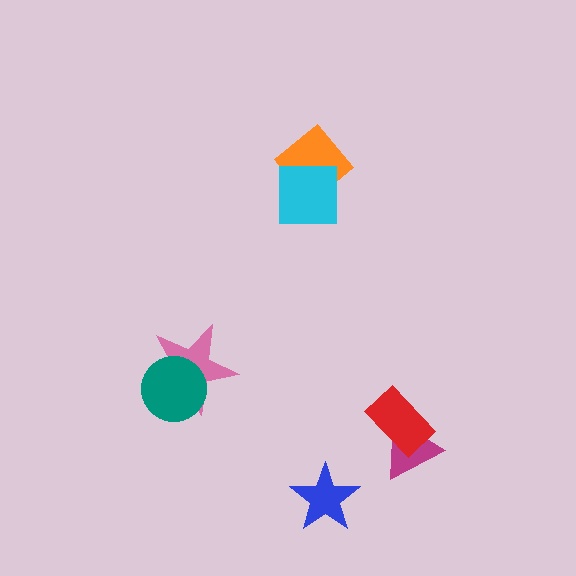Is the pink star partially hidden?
Yes, it is partially covered by another shape.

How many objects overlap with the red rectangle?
1 object overlaps with the red rectangle.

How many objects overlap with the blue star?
0 objects overlap with the blue star.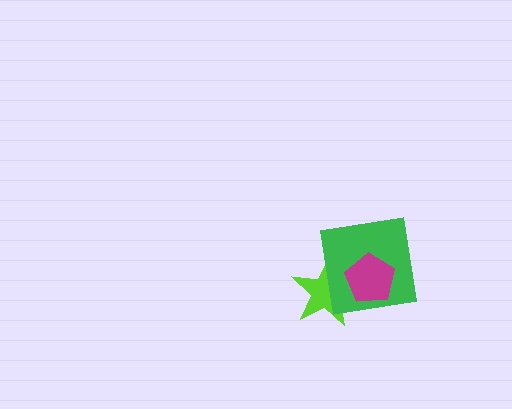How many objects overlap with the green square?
2 objects overlap with the green square.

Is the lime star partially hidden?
Yes, it is partially covered by another shape.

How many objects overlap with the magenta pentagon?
2 objects overlap with the magenta pentagon.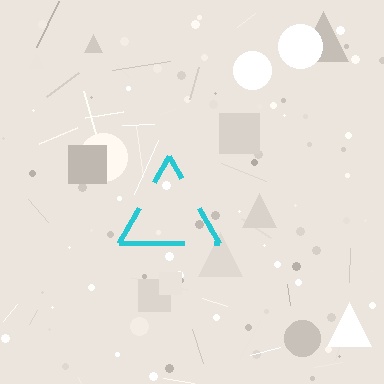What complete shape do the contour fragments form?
The contour fragments form a triangle.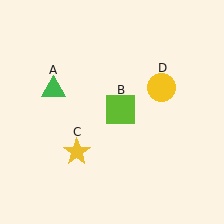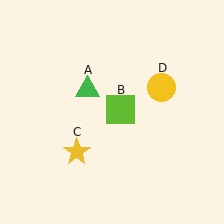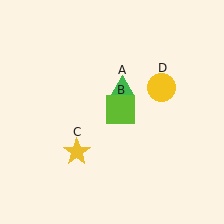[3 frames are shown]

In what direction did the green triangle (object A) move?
The green triangle (object A) moved right.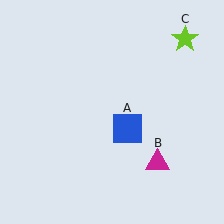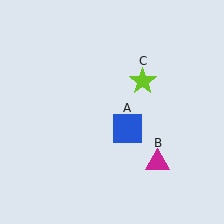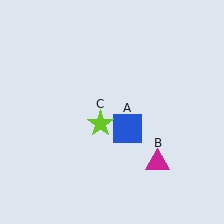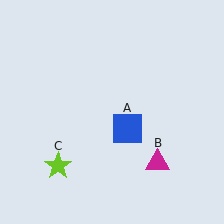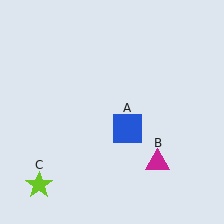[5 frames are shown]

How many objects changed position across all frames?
1 object changed position: lime star (object C).